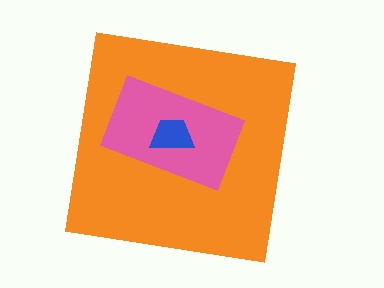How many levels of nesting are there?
3.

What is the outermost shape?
The orange square.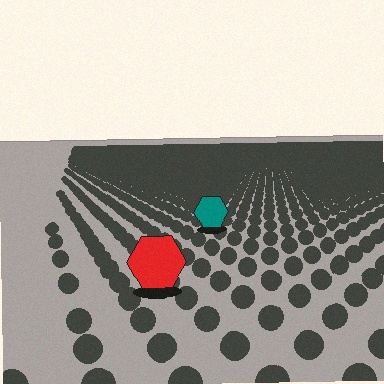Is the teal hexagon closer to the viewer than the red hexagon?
No. The red hexagon is closer — you can tell from the texture gradient: the ground texture is coarser near it.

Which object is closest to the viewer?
The red hexagon is closest. The texture marks near it are larger and more spread out.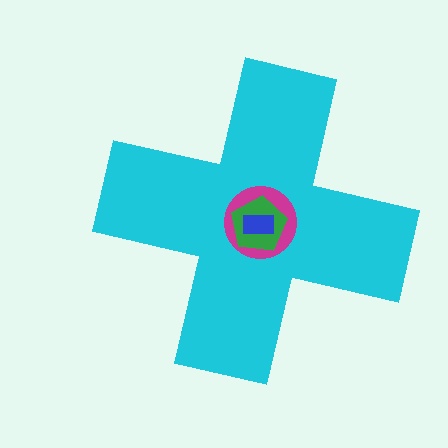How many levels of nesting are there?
4.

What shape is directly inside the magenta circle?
The green pentagon.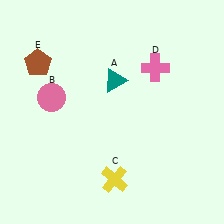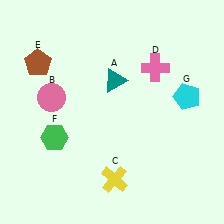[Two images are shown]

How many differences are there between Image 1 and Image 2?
There are 2 differences between the two images.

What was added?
A green hexagon (F), a cyan pentagon (G) were added in Image 2.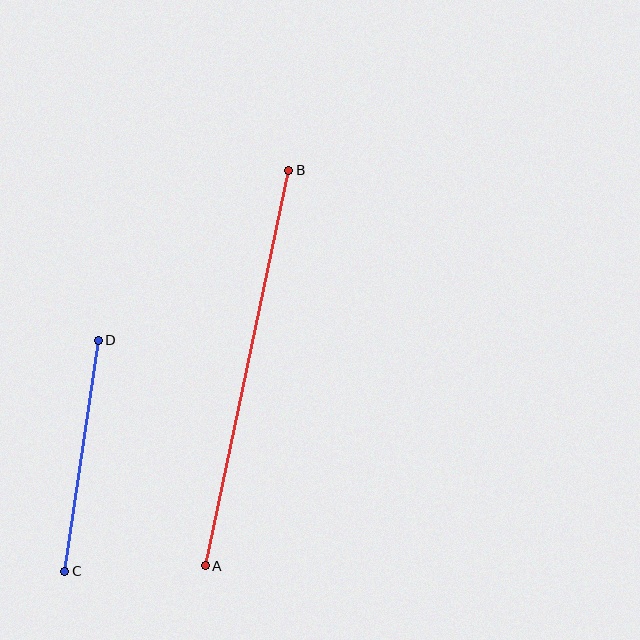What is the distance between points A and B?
The distance is approximately 404 pixels.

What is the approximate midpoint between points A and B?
The midpoint is at approximately (247, 368) pixels.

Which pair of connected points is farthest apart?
Points A and B are farthest apart.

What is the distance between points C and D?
The distance is approximately 233 pixels.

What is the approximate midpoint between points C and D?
The midpoint is at approximately (82, 456) pixels.